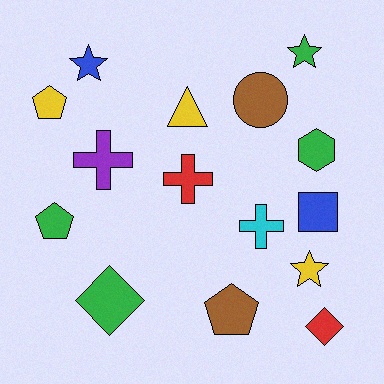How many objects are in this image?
There are 15 objects.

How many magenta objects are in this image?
There are no magenta objects.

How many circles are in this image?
There is 1 circle.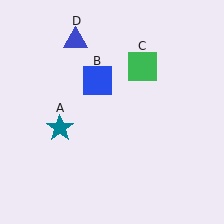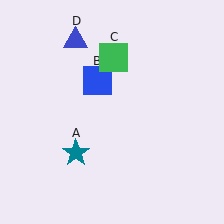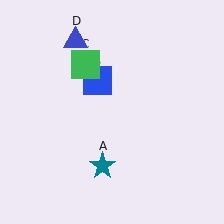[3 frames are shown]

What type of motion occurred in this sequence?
The teal star (object A), green square (object C) rotated counterclockwise around the center of the scene.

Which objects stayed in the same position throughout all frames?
Blue square (object B) and blue triangle (object D) remained stationary.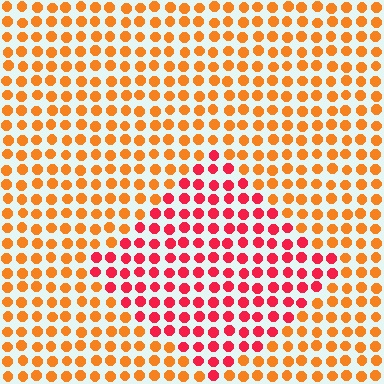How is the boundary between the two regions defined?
The boundary is defined purely by a slight shift in hue (about 40 degrees). Spacing, size, and orientation are identical on both sides.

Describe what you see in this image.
The image is filled with small orange elements in a uniform arrangement. A diamond-shaped region is visible where the elements are tinted to a slightly different hue, forming a subtle color boundary.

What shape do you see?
I see a diamond.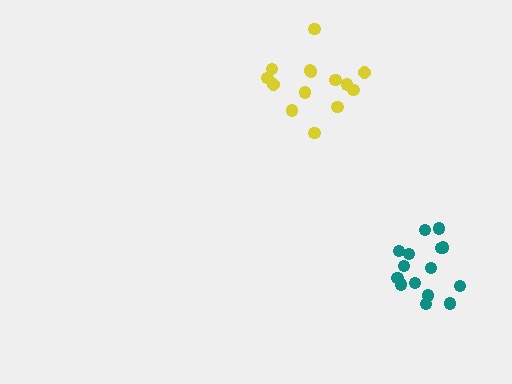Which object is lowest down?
The teal cluster is bottommost.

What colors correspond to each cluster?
The clusters are colored: yellow, teal.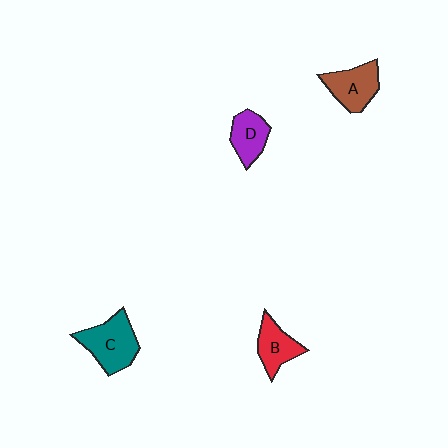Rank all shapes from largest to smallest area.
From largest to smallest: C (teal), A (brown), B (red), D (purple).